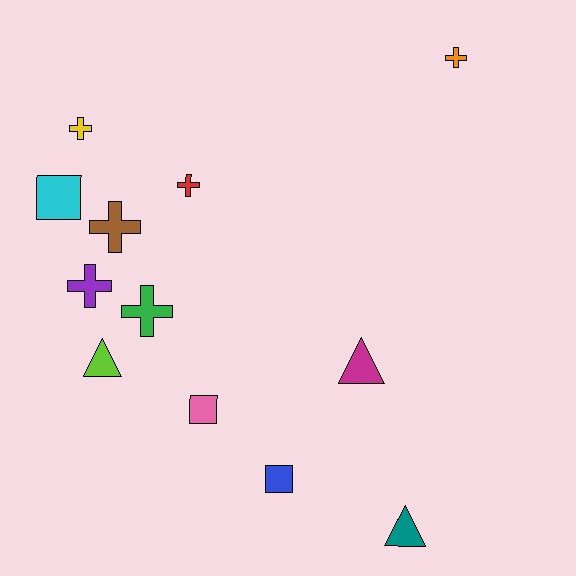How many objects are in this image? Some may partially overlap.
There are 12 objects.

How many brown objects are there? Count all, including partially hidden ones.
There is 1 brown object.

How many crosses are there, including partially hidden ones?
There are 6 crosses.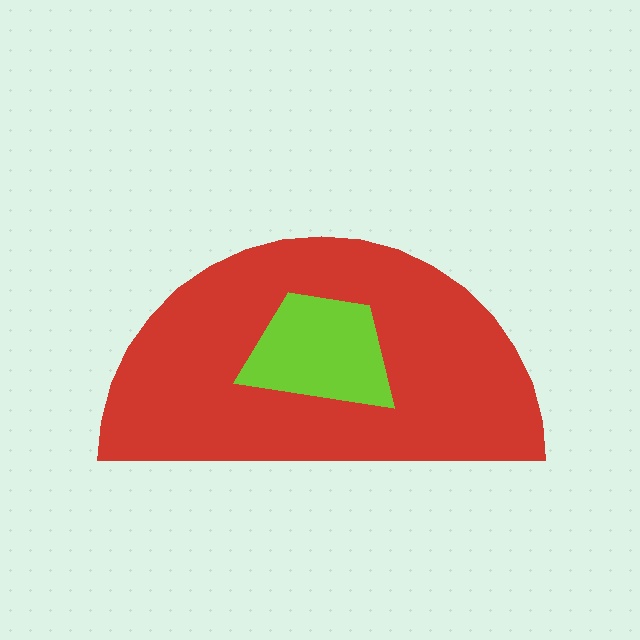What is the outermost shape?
The red semicircle.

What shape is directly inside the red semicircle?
The lime trapezoid.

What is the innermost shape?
The lime trapezoid.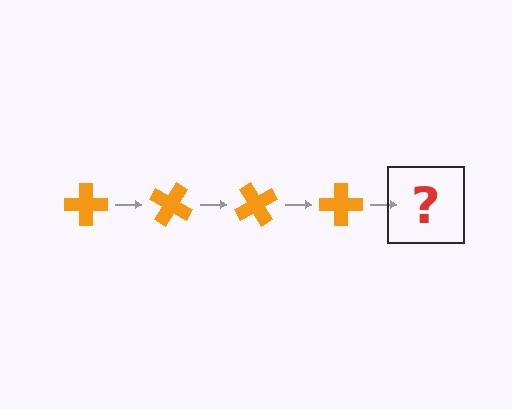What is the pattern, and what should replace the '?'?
The pattern is that the cross rotates 30 degrees each step. The '?' should be an orange cross rotated 120 degrees.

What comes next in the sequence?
The next element should be an orange cross rotated 120 degrees.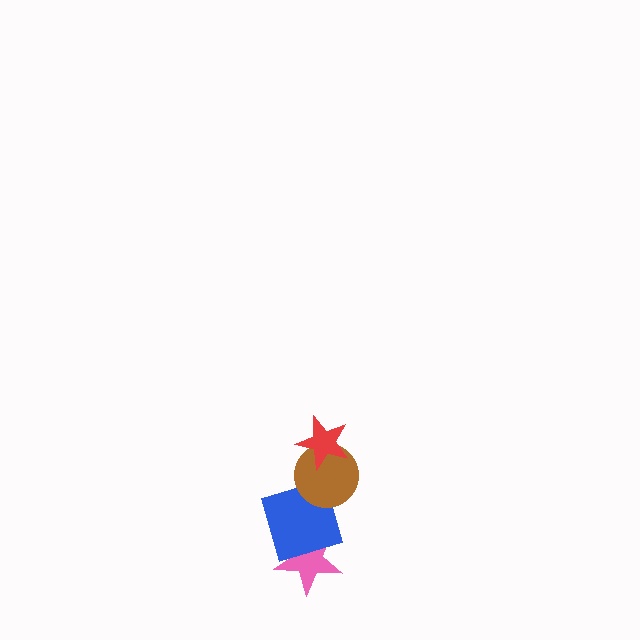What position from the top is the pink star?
The pink star is 4th from the top.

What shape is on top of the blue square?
The brown circle is on top of the blue square.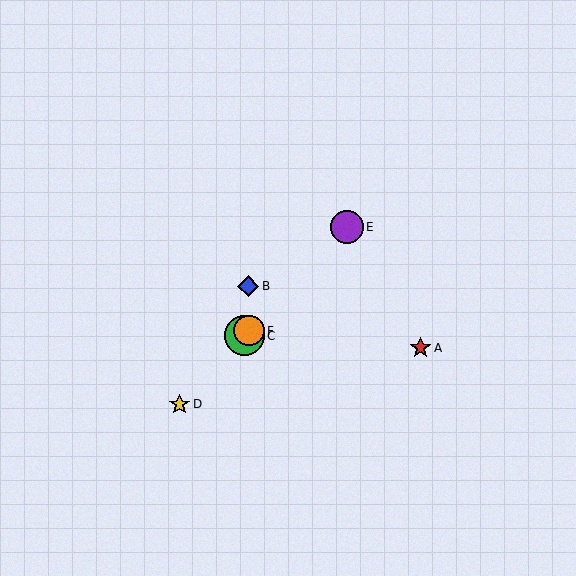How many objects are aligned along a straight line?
4 objects (C, D, E, F) are aligned along a straight line.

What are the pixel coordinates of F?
Object F is at (249, 331).